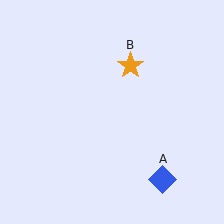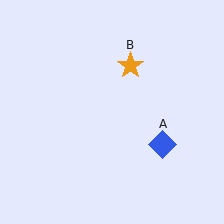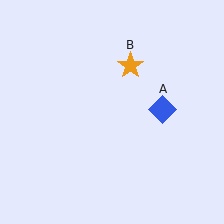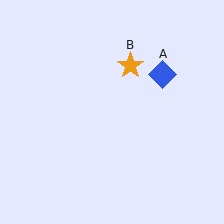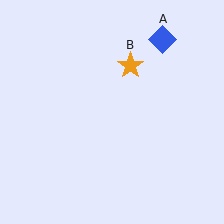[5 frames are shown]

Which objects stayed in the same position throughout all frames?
Orange star (object B) remained stationary.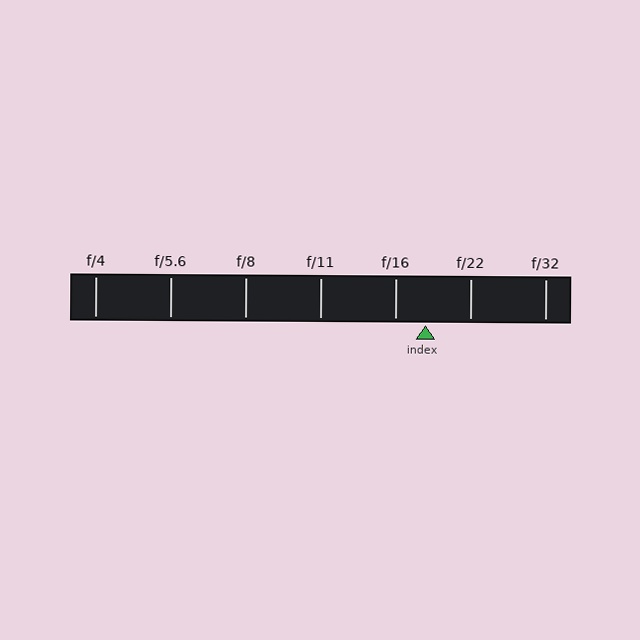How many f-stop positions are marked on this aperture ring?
There are 7 f-stop positions marked.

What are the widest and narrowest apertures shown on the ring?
The widest aperture shown is f/4 and the narrowest is f/32.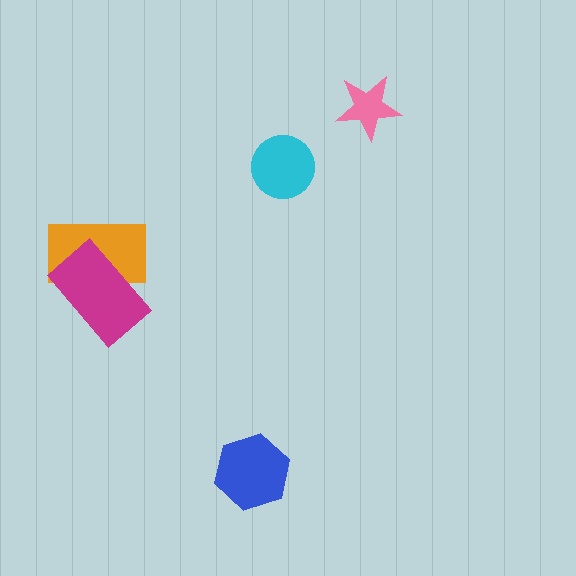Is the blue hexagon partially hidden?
No, no other shape covers it.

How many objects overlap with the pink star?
0 objects overlap with the pink star.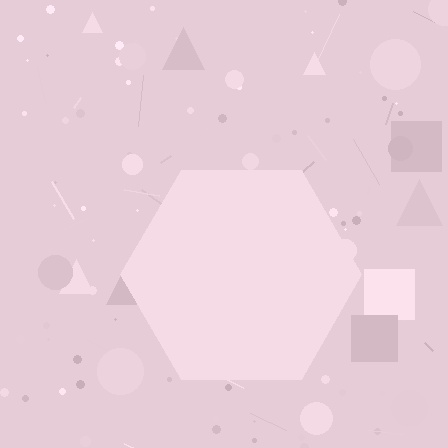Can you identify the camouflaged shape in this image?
The camouflaged shape is a hexagon.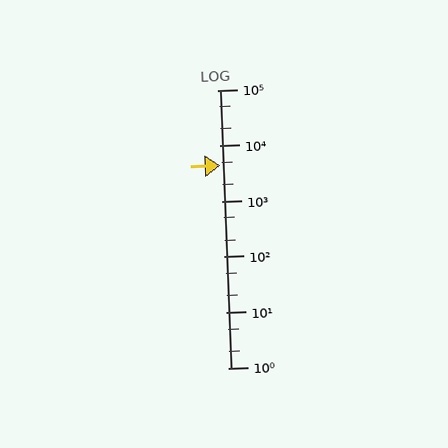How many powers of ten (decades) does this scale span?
The scale spans 5 decades, from 1 to 100000.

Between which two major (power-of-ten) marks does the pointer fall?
The pointer is between 1000 and 10000.